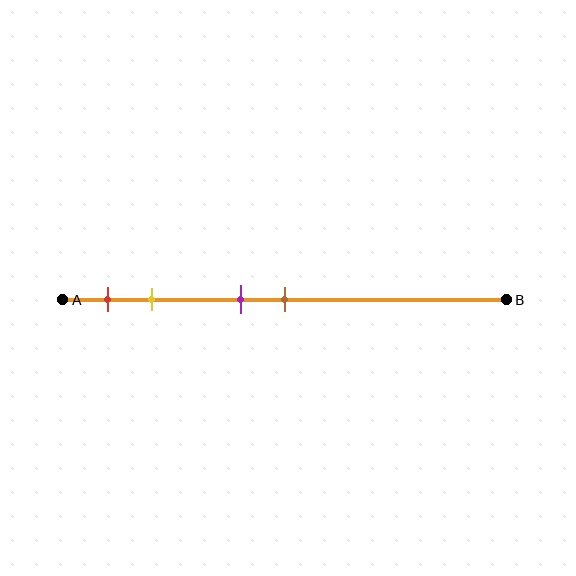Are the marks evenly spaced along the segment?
No, the marks are not evenly spaced.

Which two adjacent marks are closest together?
The purple and brown marks are the closest adjacent pair.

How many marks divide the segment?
There are 4 marks dividing the segment.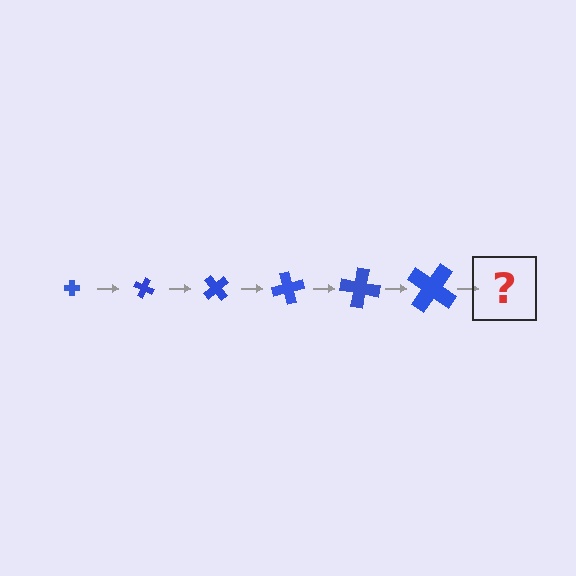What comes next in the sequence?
The next element should be a cross, larger than the previous one and rotated 150 degrees from the start.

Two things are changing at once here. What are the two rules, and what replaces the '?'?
The two rules are that the cross grows larger each step and it rotates 25 degrees each step. The '?' should be a cross, larger than the previous one and rotated 150 degrees from the start.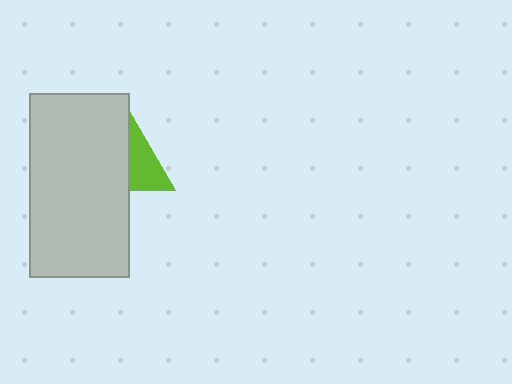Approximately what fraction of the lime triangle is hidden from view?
Roughly 57% of the lime triangle is hidden behind the light gray rectangle.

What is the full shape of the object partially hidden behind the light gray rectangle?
The partially hidden object is a lime triangle.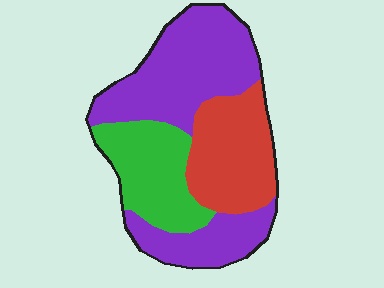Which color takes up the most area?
Purple, at roughly 50%.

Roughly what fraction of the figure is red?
Red takes up about one quarter (1/4) of the figure.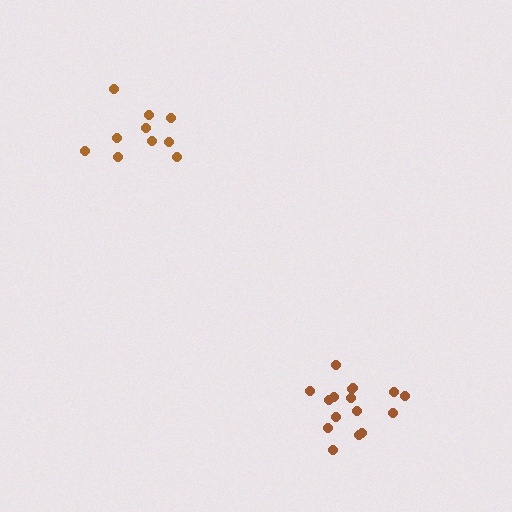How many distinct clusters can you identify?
There are 2 distinct clusters.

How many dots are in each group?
Group 1: 16 dots, Group 2: 10 dots (26 total).